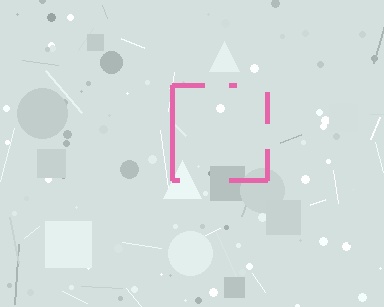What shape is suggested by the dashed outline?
The dashed outline suggests a square.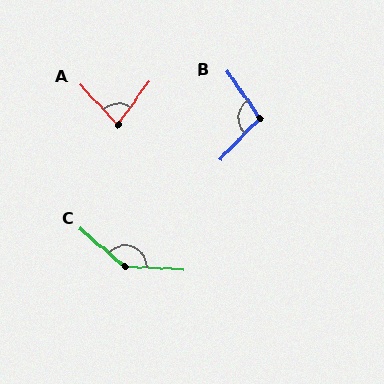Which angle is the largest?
C, at approximately 143 degrees.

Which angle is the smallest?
A, at approximately 79 degrees.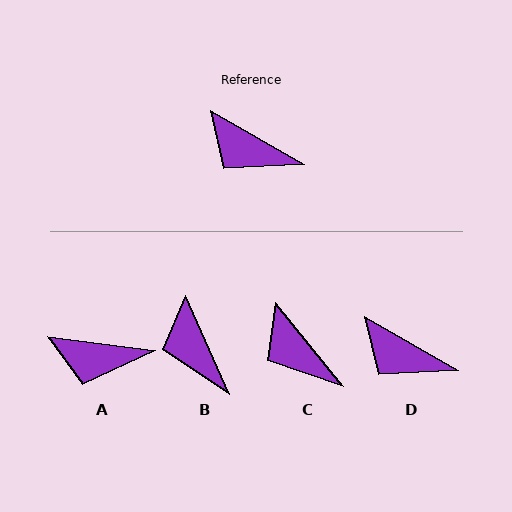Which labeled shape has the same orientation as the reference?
D.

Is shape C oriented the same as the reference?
No, it is off by about 21 degrees.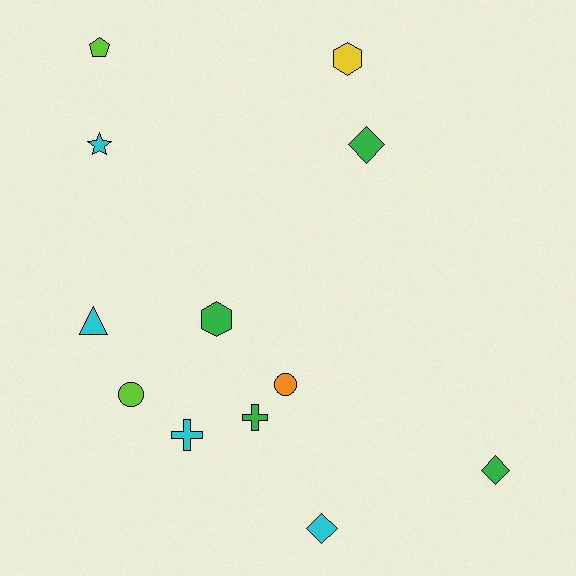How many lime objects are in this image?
There are 2 lime objects.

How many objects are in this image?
There are 12 objects.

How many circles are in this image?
There are 2 circles.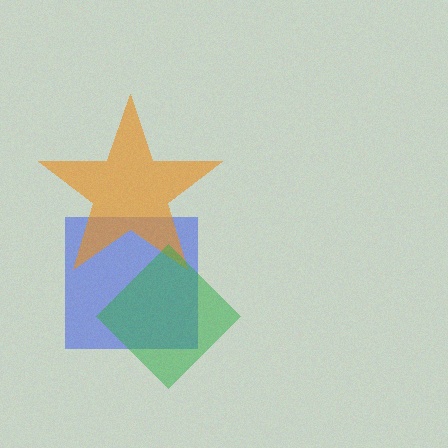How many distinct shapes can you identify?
There are 3 distinct shapes: a blue square, an orange star, a green diamond.